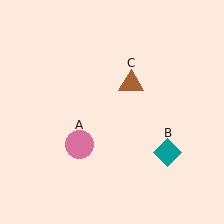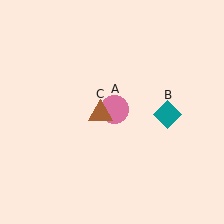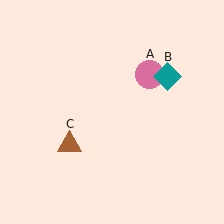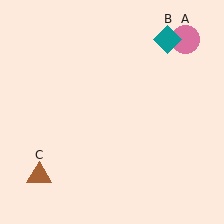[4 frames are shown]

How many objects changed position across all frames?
3 objects changed position: pink circle (object A), teal diamond (object B), brown triangle (object C).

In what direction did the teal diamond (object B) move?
The teal diamond (object B) moved up.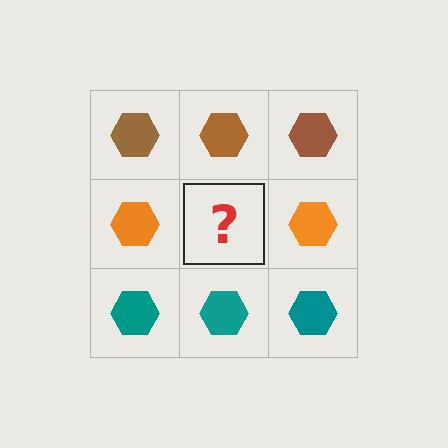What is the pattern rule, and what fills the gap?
The rule is that each row has a consistent color. The gap should be filled with an orange hexagon.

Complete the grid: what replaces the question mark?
The question mark should be replaced with an orange hexagon.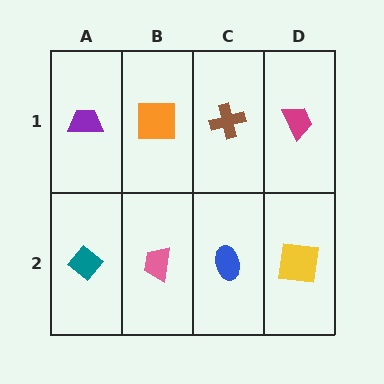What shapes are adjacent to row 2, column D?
A magenta trapezoid (row 1, column D), a blue ellipse (row 2, column C).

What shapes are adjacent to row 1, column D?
A yellow square (row 2, column D), a brown cross (row 1, column C).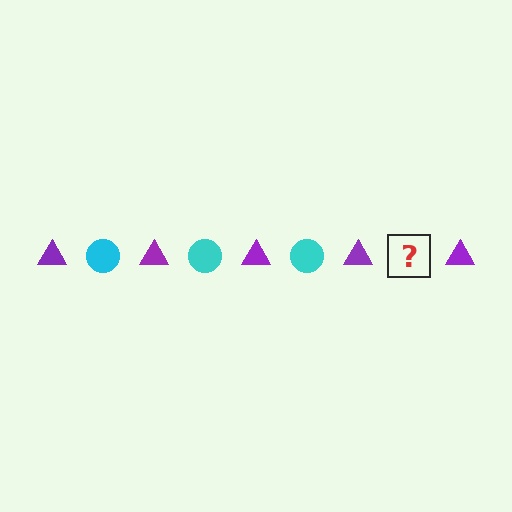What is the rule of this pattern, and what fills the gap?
The rule is that the pattern alternates between purple triangle and cyan circle. The gap should be filled with a cyan circle.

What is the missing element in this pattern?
The missing element is a cyan circle.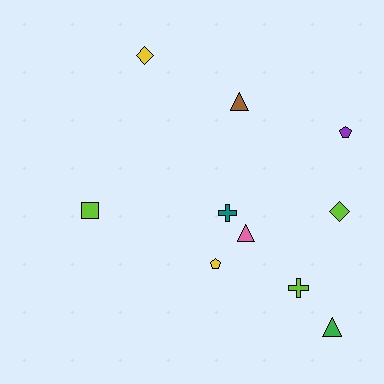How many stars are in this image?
There are no stars.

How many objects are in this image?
There are 10 objects.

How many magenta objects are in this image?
There are no magenta objects.